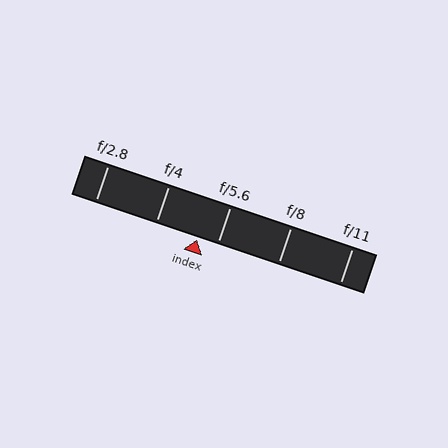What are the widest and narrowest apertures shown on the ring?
The widest aperture shown is f/2.8 and the narrowest is f/11.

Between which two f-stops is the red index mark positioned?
The index mark is between f/4 and f/5.6.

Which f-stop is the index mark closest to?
The index mark is closest to f/5.6.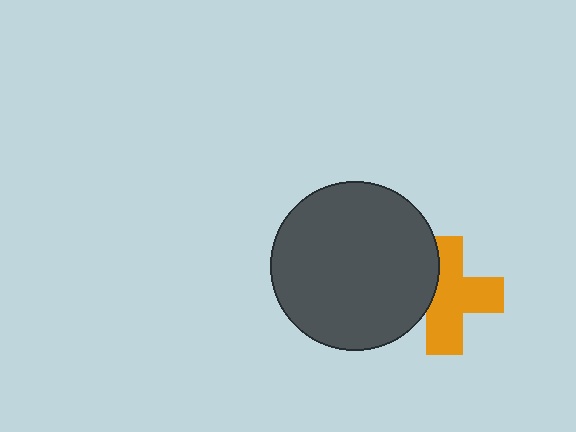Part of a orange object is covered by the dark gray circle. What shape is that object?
It is a cross.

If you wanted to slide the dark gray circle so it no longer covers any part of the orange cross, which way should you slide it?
Slide it left — that is the most direct way to separate the two shapes.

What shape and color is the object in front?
The object in front is a dark gray circle.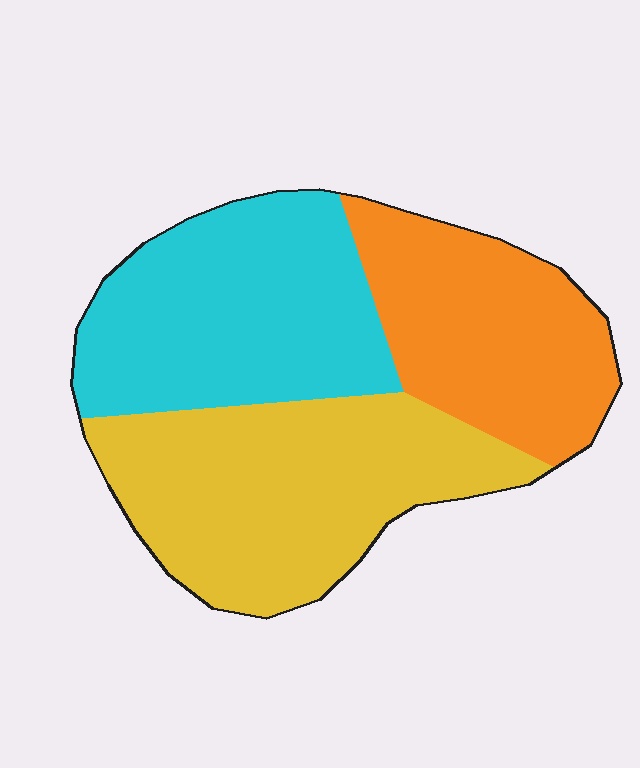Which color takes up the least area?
Orange, at roughly 30%.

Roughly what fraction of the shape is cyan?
Cyan covers roughly 35% of the shape.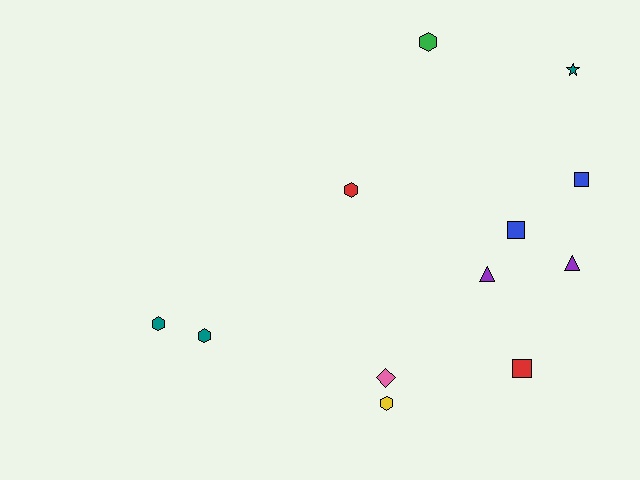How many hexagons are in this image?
There are 5 hexagons.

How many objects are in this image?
There are 12 objects.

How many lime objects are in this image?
There are no lime objects.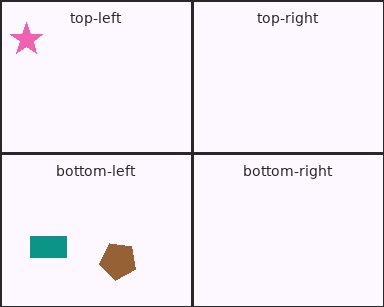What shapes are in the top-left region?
The pink star.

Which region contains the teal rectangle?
The bottom-left region.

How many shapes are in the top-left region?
1.